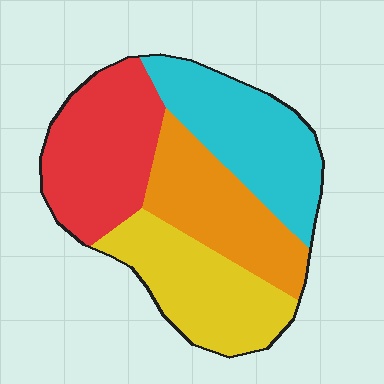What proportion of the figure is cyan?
Cyan covers about 25% of the figure.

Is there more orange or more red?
Red.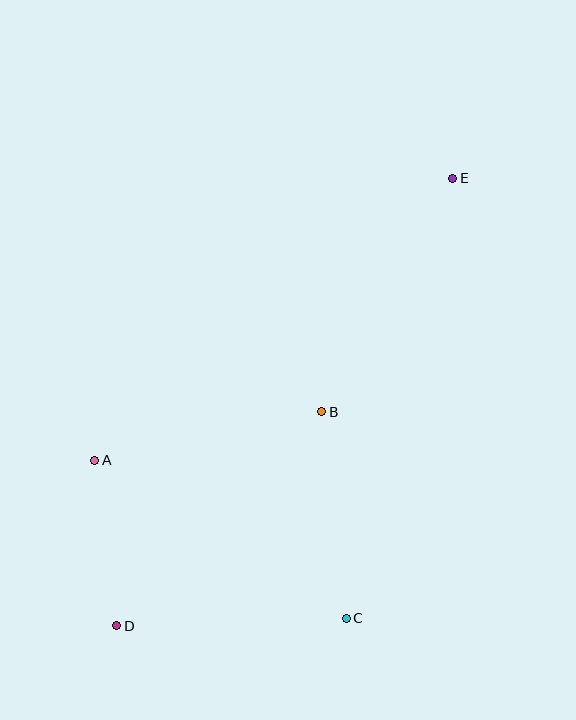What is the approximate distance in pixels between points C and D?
The distance between C and D is approximately 229 pixels.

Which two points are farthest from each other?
Points D and E are farthest from each other.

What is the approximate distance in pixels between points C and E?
The distance between C and E is approximately 453 pixels.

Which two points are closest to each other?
Points A and D are closest to each other.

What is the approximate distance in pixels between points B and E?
The distance between B and E is approximately 268 pixels.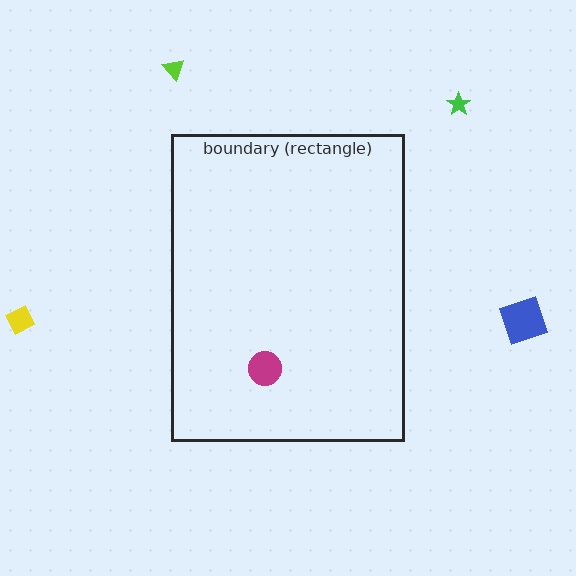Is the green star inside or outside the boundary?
Outside.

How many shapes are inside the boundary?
1 inside, 4 outside.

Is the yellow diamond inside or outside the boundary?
Outside.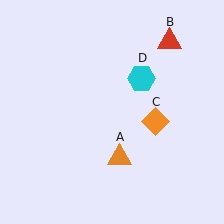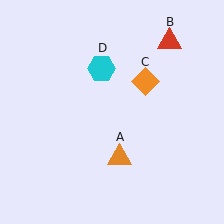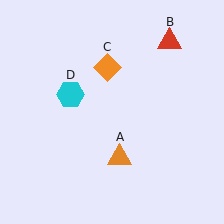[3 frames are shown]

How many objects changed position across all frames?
2 objects changed position: orange diamond (object C), cyan hexagon (object D).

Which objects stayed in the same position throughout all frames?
Orange triangle (object A) and red triangle (object B) remained stationary.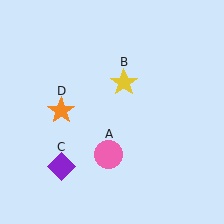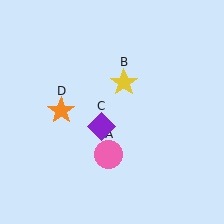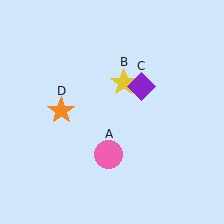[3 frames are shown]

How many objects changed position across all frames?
1 object changed position: purple diamond (object C).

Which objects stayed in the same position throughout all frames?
Pink circle (object A) and yellow star (object B) and orange star (object D) remained stationary.